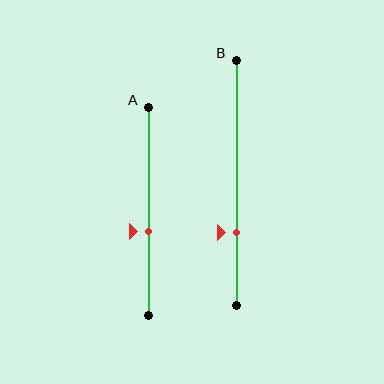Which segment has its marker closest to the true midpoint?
Segment A has its marker closest to the true midpoint.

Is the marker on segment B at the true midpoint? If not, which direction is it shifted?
No, the marker on segment B is shifted downward by about 20% of the segment length.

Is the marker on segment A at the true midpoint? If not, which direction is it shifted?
No, the marker on segment A is shifted downward by about 10% of the segment length.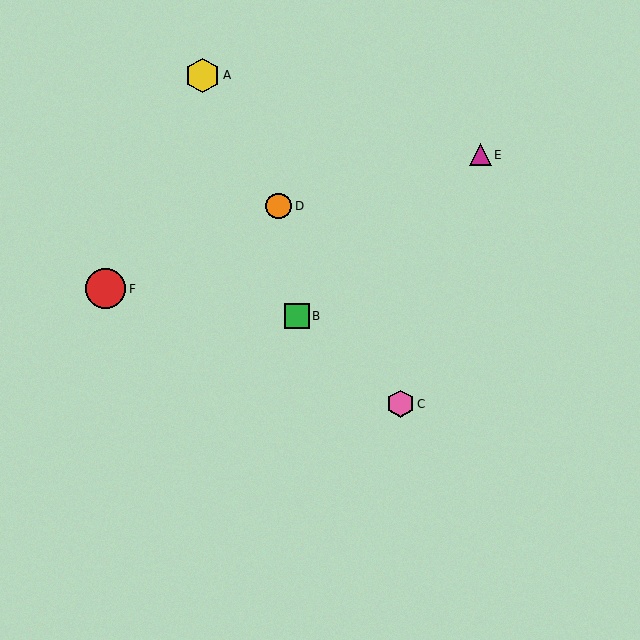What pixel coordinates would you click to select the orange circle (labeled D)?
Click at (279, 206) to select the orange circle D.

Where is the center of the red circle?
The center of the red circle is at (106, 289).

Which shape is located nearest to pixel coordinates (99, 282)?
The red circle (labeled F) at (106, 289) is nearest to that location.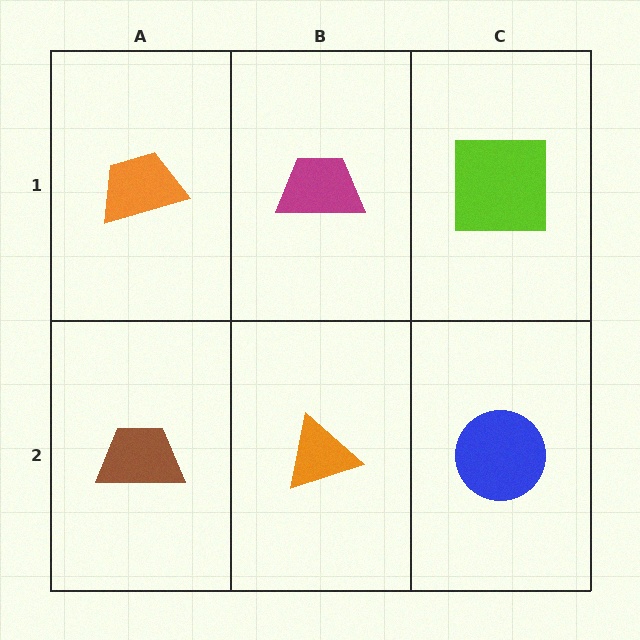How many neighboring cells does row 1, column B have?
3.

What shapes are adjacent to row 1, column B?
An orange triangle (row 2, column B), an orange trapezoid (row 1, column A), a lime square (row 1, column C).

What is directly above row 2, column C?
A lime square.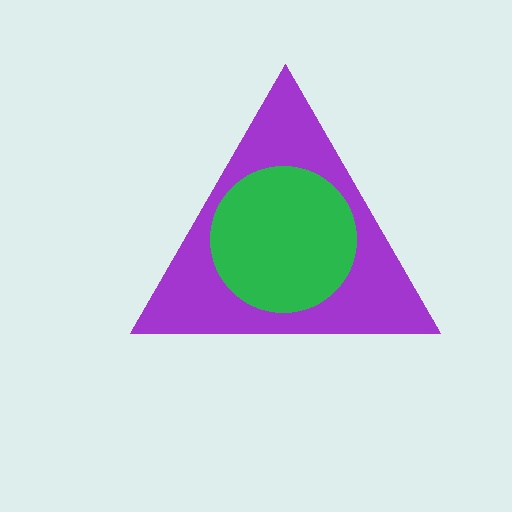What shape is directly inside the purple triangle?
The green circle.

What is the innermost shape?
The green circle.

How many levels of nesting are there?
2.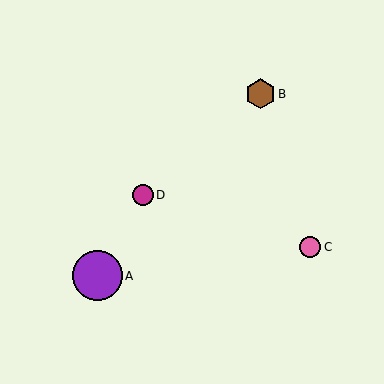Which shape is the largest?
The purple circle (labeled A) is the largest.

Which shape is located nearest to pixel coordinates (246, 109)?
The brown hexagon (labeled B) at (260, 94) is nearest to that location.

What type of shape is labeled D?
Shape D is a magenta circle.